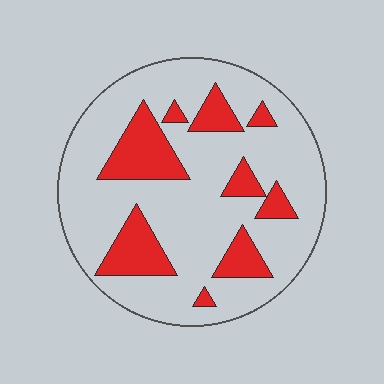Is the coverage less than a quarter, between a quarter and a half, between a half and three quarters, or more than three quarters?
Less than a quarter.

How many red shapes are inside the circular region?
9.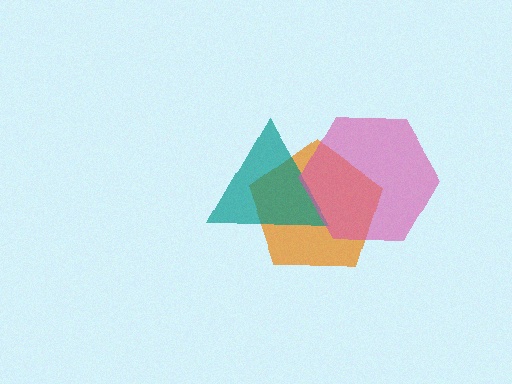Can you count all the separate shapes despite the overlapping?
Yes, there are 3 separate shapes.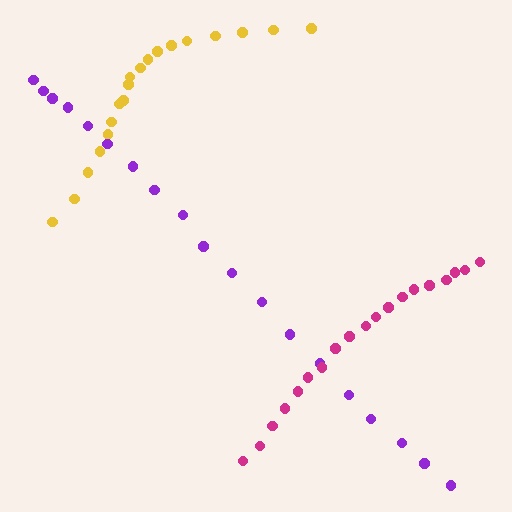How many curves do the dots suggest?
There are 3 distinct paths.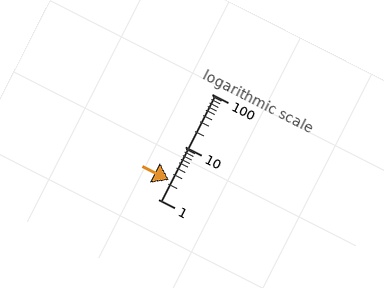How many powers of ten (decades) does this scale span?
The scale spans 2 decades, from 1 to 100.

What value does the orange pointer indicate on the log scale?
The pointer indicates approximately 2.3.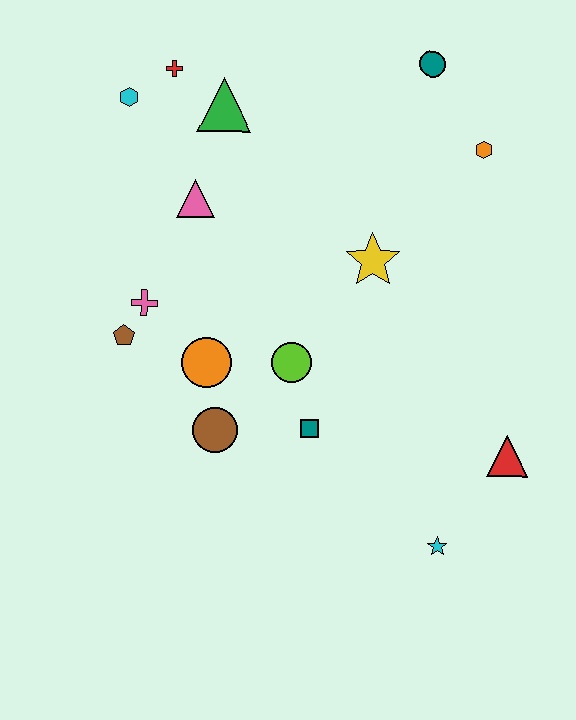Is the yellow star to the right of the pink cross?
Yes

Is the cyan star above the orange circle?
No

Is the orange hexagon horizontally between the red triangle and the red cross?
Yes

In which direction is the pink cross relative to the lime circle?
The pink cross is to the left of the lime circle.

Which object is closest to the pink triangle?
The green triangle is closest to the pink triangle.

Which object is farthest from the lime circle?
The teal circle is farthest from the lime circle.